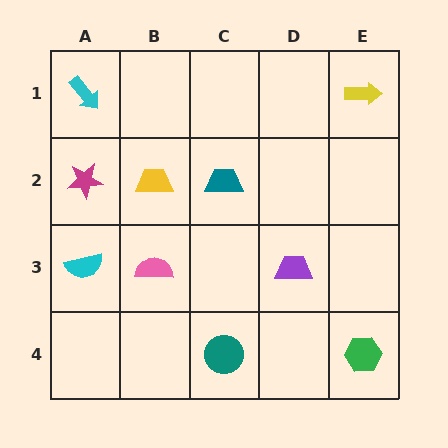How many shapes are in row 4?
2 shapes.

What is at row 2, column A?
A magenta star.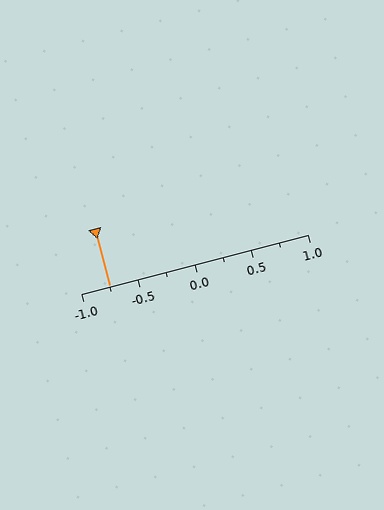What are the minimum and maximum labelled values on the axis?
The axis runs from -1.0 to 1.0.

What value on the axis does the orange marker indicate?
The marker indicates approximately -0.75.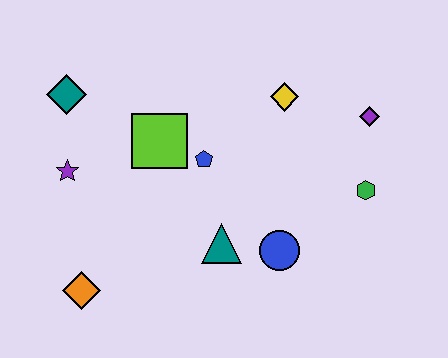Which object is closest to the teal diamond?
The purple star is closest to the teal diamond.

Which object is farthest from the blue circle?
The teal diamond is farthest from the blue circle.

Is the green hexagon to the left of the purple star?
No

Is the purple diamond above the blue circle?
Yes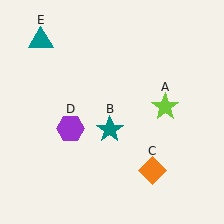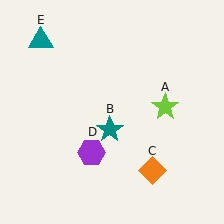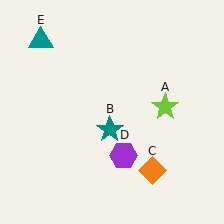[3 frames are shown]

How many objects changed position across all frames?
1 object changed position: purple hexagon (object D).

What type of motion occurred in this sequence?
The purple hexagon (object D) rotated counterclockwise around the center of the scene.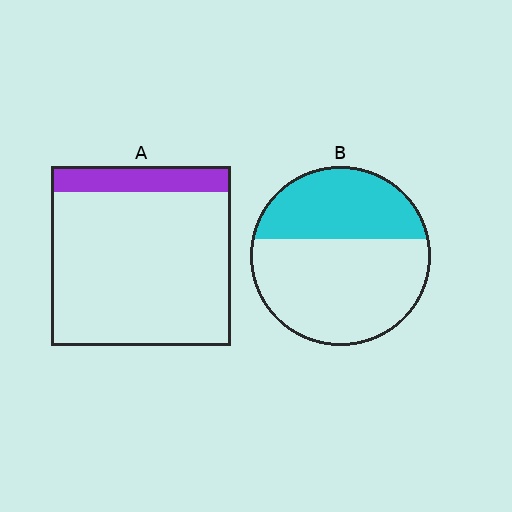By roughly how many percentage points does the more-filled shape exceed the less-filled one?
By roughly 25 percentage points (B over A).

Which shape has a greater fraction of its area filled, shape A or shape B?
Shape B.